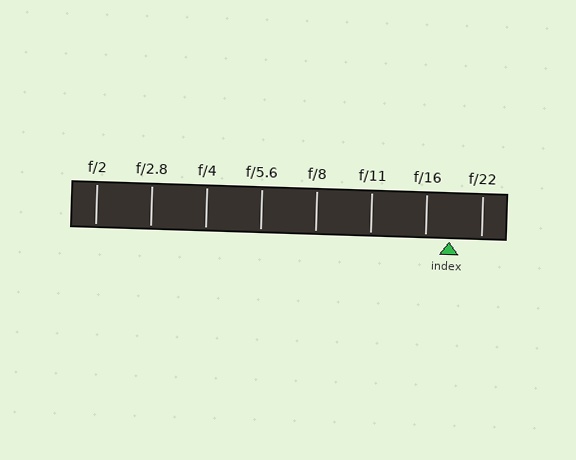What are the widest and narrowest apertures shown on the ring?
The widest aperture shown is f/2 and the narrowest is f/22.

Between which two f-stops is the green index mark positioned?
The index mark is between f/16 and f/22.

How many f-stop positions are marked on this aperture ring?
There are 8 f-stop positions marked.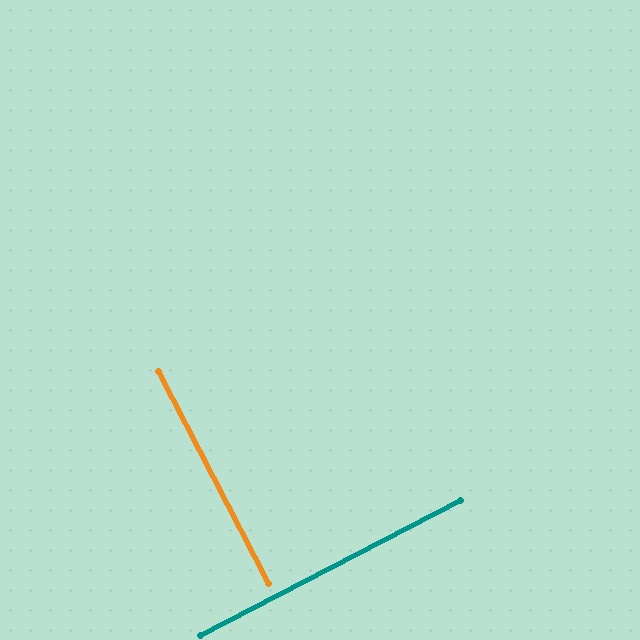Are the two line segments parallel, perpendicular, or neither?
Perpendicular — they meet at approximately 90°.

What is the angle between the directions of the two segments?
Approximately 90 degrees.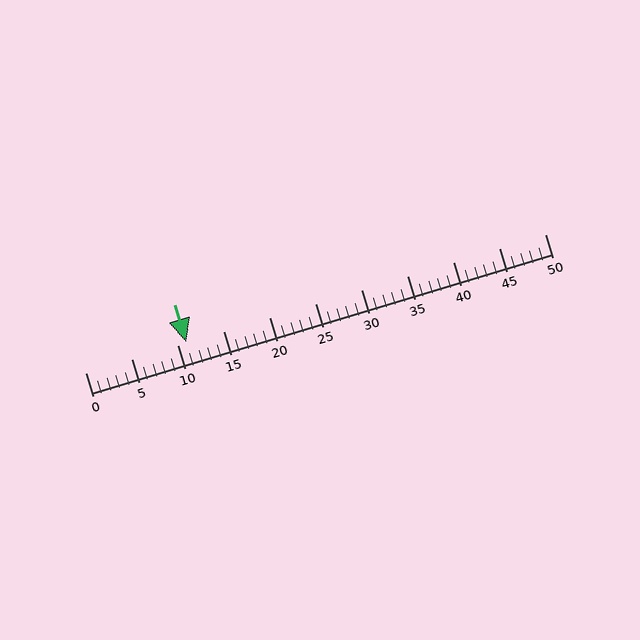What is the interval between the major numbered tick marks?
The major tick marks are spaced 5 units apart.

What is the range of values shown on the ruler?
The ruler shows values from 0 to 50.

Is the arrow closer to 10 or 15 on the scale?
The arrow is closer to 10.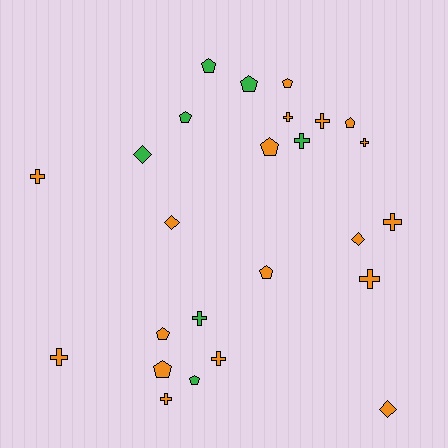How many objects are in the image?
There are 25 objects.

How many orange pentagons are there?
There are 6 orange pentagons.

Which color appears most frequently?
Orange, with 18 objects.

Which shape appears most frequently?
Cross, with 11 objects.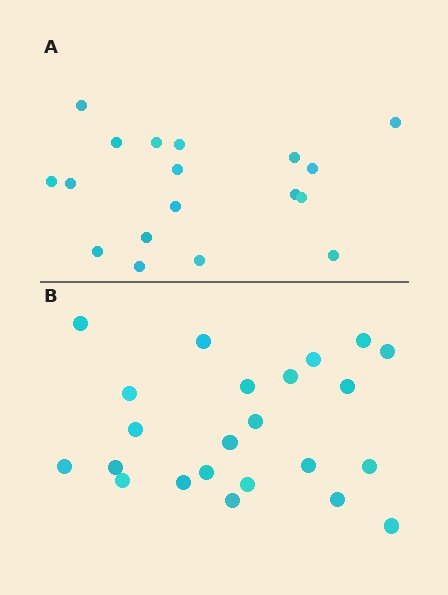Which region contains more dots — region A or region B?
Region B (the bottom region) has more dots.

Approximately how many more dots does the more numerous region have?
Region B has about 5 more dots than region A.